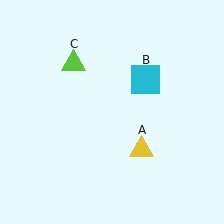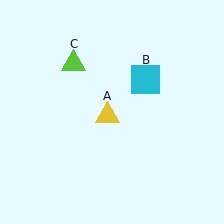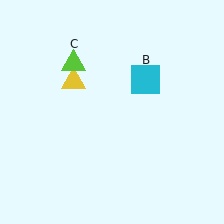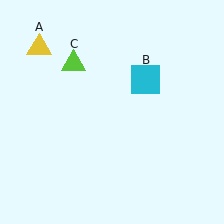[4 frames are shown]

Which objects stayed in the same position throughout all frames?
Cyan square (object B) and lime triangle (object C) remained stationary.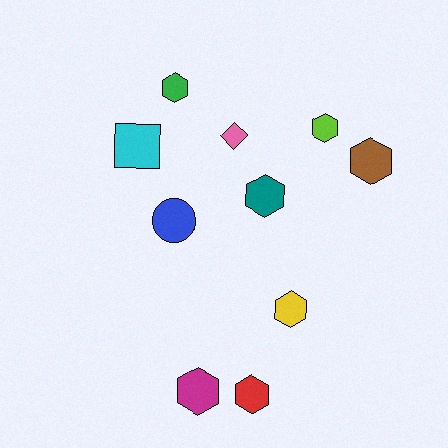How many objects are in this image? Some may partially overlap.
There are 10 objects.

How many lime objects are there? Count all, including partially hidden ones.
There is 1 lime object.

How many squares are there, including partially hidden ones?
There is 1 square.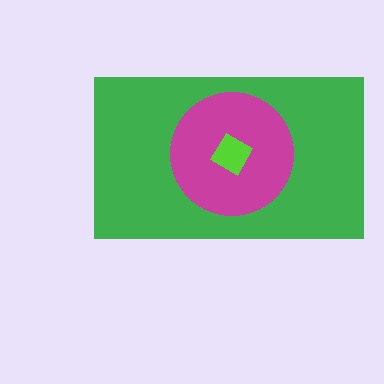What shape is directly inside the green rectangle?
The magenta circle.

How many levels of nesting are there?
3.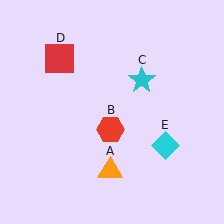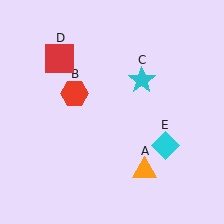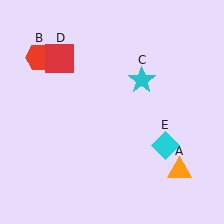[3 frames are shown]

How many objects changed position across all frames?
2 objects changed position: orange triangle (object A), red hexagon (object B).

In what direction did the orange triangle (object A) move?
The orange triangle (object A) moved right.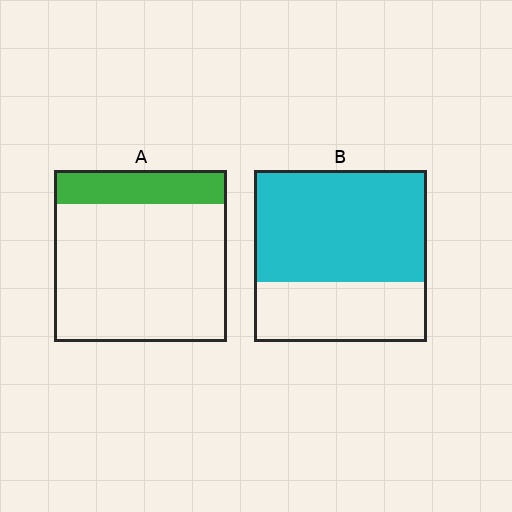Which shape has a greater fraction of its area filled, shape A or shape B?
Shape B.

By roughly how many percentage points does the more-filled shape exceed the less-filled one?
By roughly 45 percentage points (B over A).